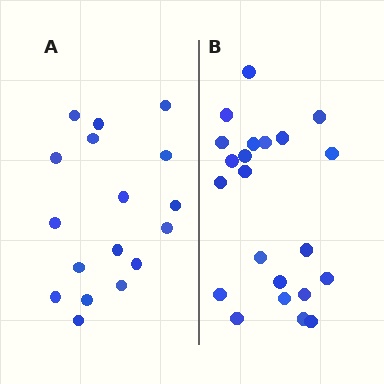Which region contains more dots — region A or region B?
Region B (the right region) has more dots.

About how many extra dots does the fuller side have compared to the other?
Region B has about 5 more dots than region A.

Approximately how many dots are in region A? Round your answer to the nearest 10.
About 20 dots. (The exact count is 17, which rounds to 20.)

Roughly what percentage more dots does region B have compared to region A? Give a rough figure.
About 30% more.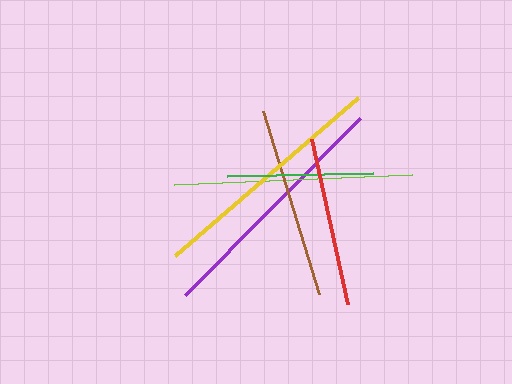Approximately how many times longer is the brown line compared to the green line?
The brown line is approximately 1.3 times the length of the green line.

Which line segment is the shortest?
The green line is the shortest at approximately 146 pixels.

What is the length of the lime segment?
The lime segment is approximately 238 pixels long.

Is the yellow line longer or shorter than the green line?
The yellow line is longer than the green line.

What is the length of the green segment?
The green segment is approximately 146 pixels long.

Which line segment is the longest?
The purple line is the longest at approximately 249 pixels.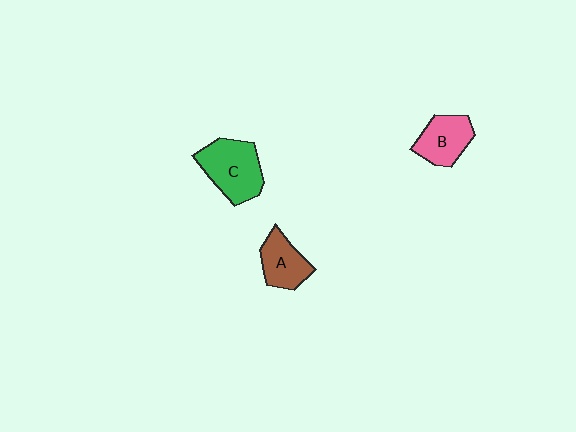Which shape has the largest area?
Shape C (green).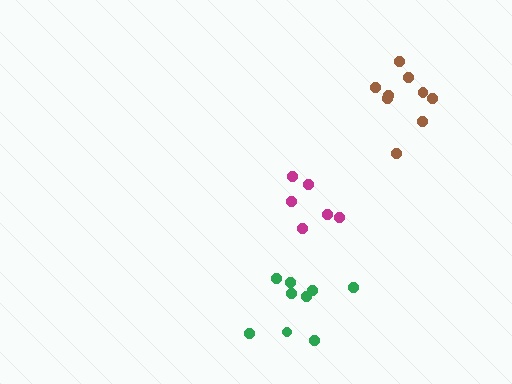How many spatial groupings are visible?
There are 3 spatial groupings.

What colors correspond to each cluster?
The clusters are colored: magenta, brown, green.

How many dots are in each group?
Group 1: 6 dots, Group 2: 9 dots, Group 3: 9 dots (24 total).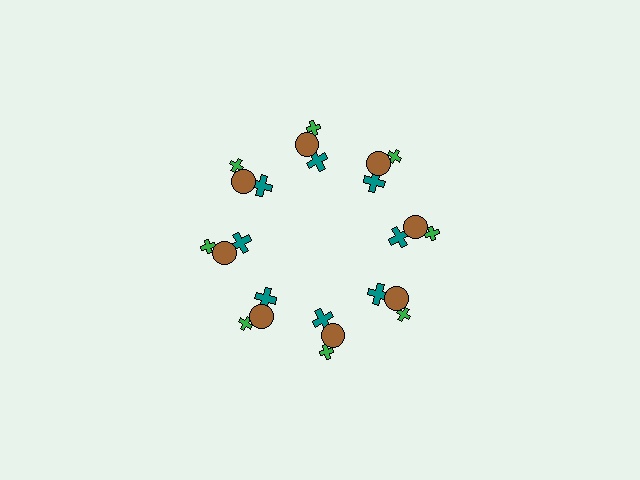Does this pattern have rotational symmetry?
Yes, this pattern has 8-fold rotational symmetry. It looks the same after rotating 45 degrees around the center.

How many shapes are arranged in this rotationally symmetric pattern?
There are 24 shapes, arranged in 8 groups of 3.